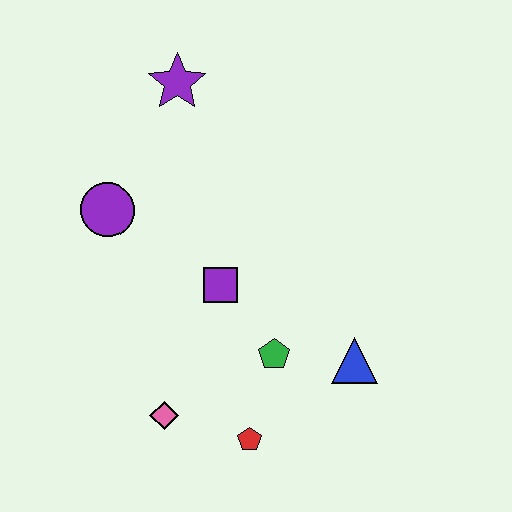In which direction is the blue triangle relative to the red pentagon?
The blue triangle is to the right of the red pentagon.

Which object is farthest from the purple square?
The purple star is farthest from the purple square.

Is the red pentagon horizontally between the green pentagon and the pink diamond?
Yes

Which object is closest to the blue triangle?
The green pentagon is closest to the blue triangle.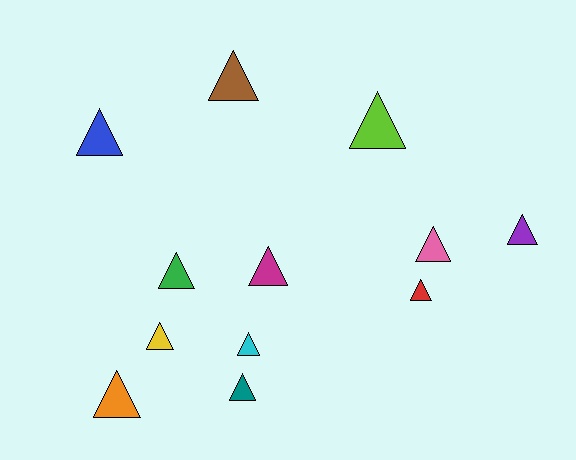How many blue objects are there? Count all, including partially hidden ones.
There is 1 blue object.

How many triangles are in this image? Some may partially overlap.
There are 12 triangles.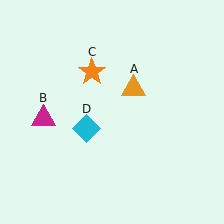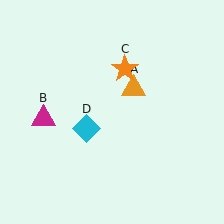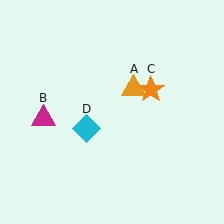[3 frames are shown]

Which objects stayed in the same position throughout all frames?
Orange triangle (object A) and magenta triangle (object B) and cyan diamond (object D) remained stationary.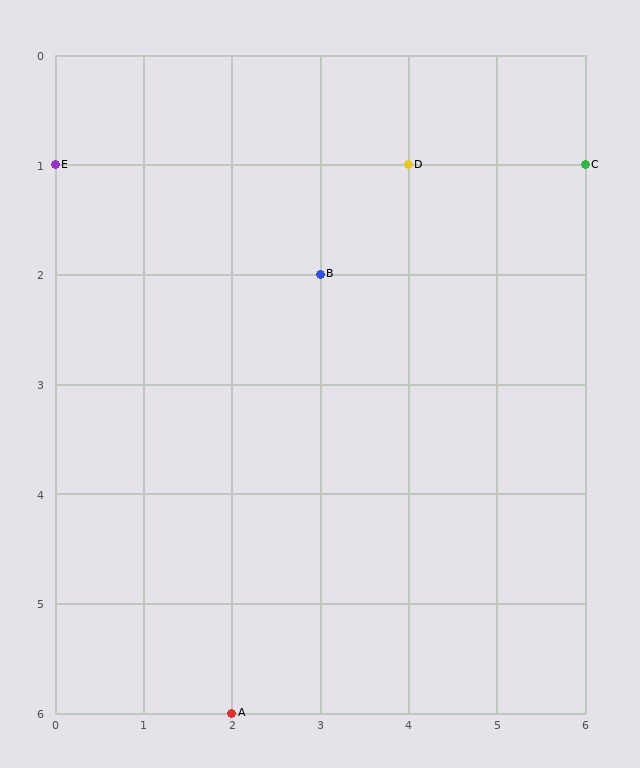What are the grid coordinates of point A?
Point A is at grid coordinates (2, 6).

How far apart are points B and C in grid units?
Points B and C are 3 columns and 1 row apart (about 3.2 grid units diagonally).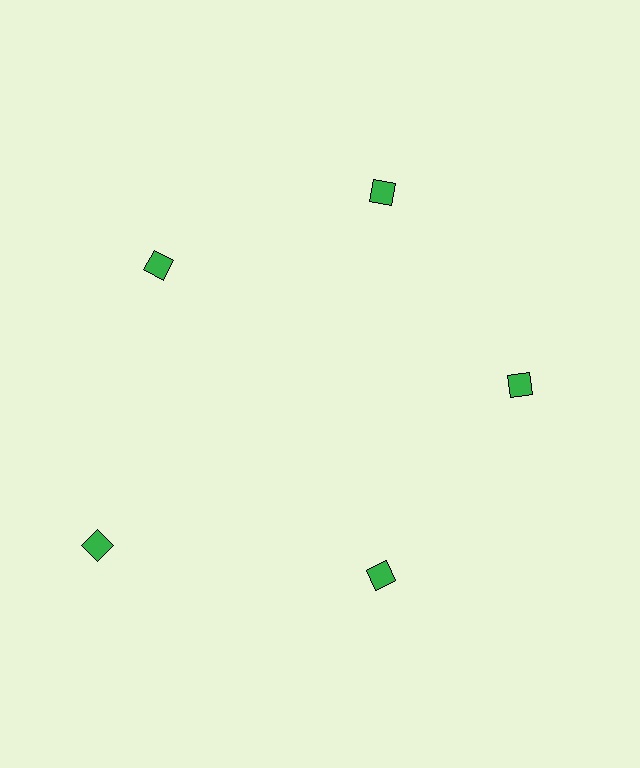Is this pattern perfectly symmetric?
No. The 5 green diamonds are arranged in a ring, but one element near the 8 o'clock position is pushed outward from the center, breaking the 5-fold rotational symmetry.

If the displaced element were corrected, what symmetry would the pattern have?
It would have 5-fold rotational symmetry — the pattern would map onto itself every 72 degrees.